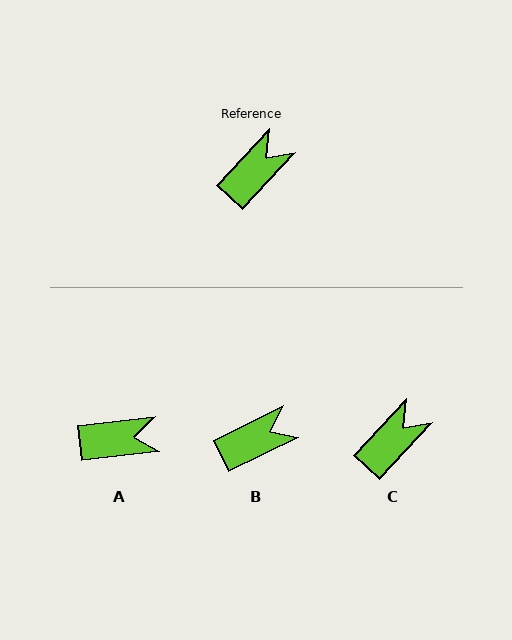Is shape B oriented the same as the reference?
No, it is off by about 21 degrees.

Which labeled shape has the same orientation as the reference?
C.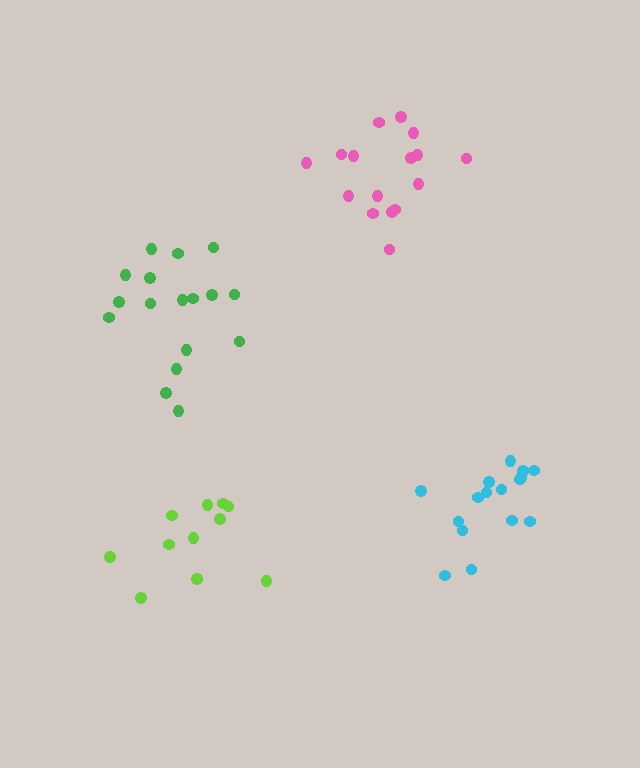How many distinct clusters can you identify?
There are 4 distinct clusters.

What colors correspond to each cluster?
The clusters are colored: pink, lime, green, cyan.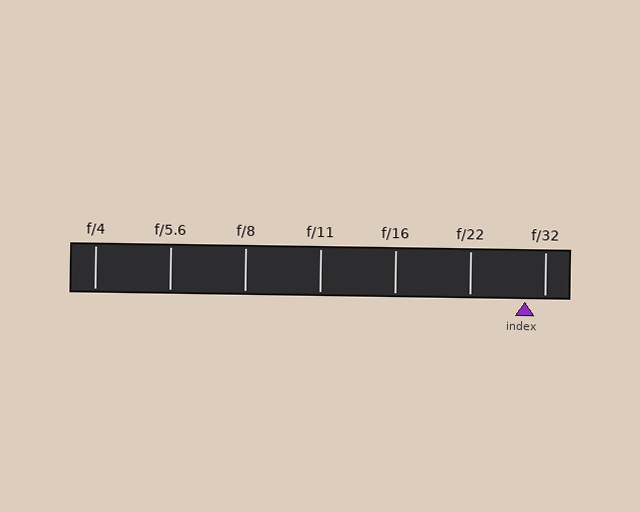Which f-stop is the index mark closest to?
The index mark is closest to f/32.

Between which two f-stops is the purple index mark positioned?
The index mark is between f/22 and f/32.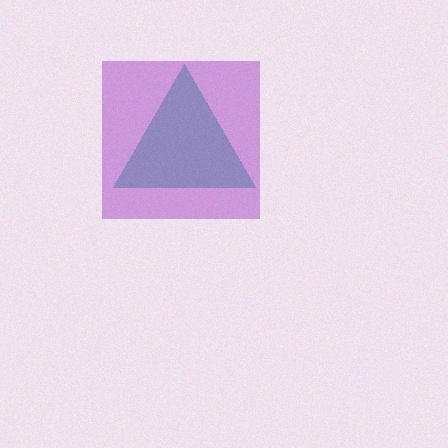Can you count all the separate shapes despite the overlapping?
Yes, there are 2 separate shapes.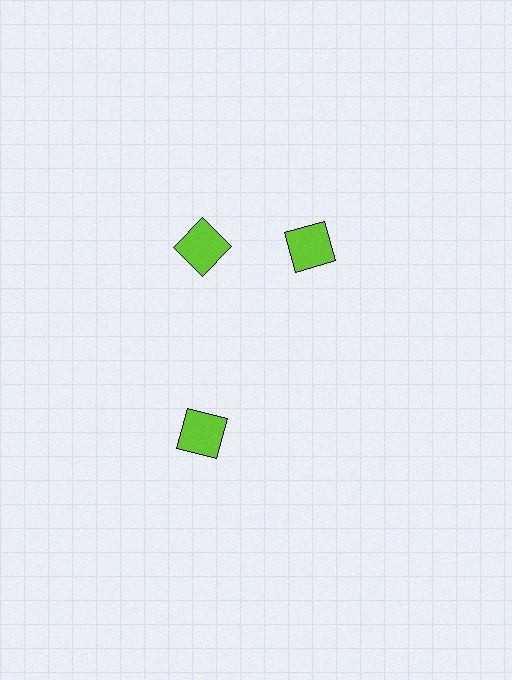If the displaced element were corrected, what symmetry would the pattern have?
It would have 3-fold rotational symmetry — the pattern would map onto itself every 120 degrees.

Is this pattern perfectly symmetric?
No. The 3 lime squares are arranged in a ring, but one element near the 3 o'clock position is rotated out of alignment along the ring, breaking the 3-fold rotational symmetry.